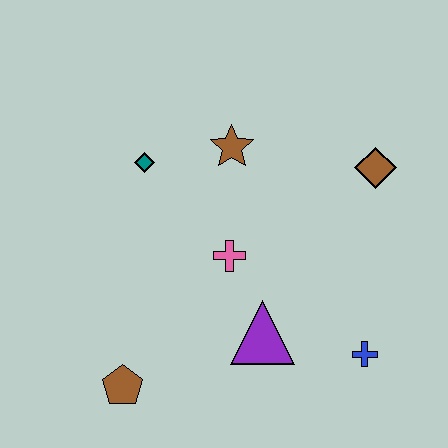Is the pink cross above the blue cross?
Yes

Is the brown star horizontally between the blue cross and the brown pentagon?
Yes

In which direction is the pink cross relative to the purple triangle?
The pink cross is above the purple triangle.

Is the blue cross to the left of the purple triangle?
No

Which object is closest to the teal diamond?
The brown star is closest to the teal diamond.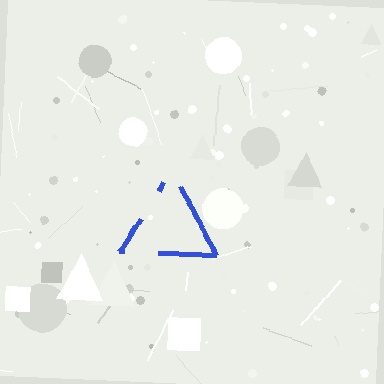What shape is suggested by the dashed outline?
The dashed outline suggests a triangle.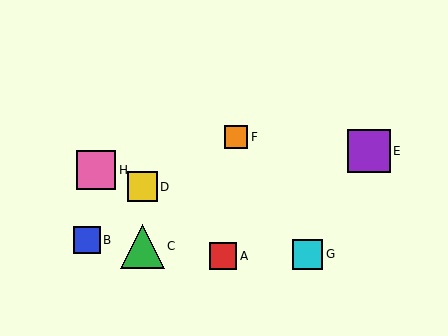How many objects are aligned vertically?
2 objects (C, D) are aligned vertically.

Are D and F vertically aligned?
No, D is at x≈143 and F is at x≈236.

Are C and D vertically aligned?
Yes, both are at x≈143.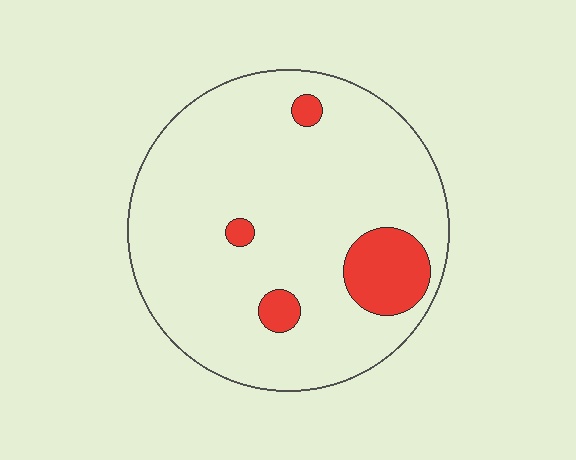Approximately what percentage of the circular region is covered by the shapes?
Approximately 10%.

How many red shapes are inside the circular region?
4.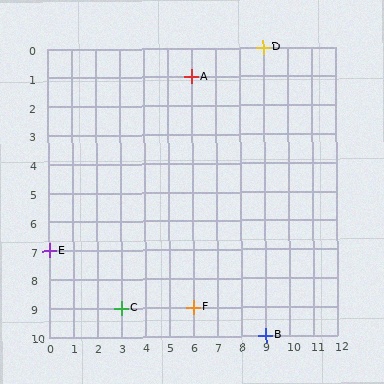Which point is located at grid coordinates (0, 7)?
Point E is at (0, 7).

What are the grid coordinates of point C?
Point C is at grid coordinates (3, 9).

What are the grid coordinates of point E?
Point E is at grid coordinates (0, 7).